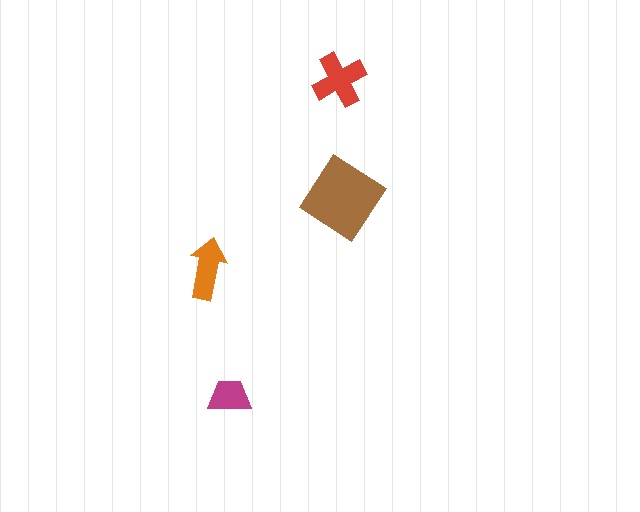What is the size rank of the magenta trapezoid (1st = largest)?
4th.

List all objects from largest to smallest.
The brown diamond, the red cross, the orange arrow, the magenta trapezoid.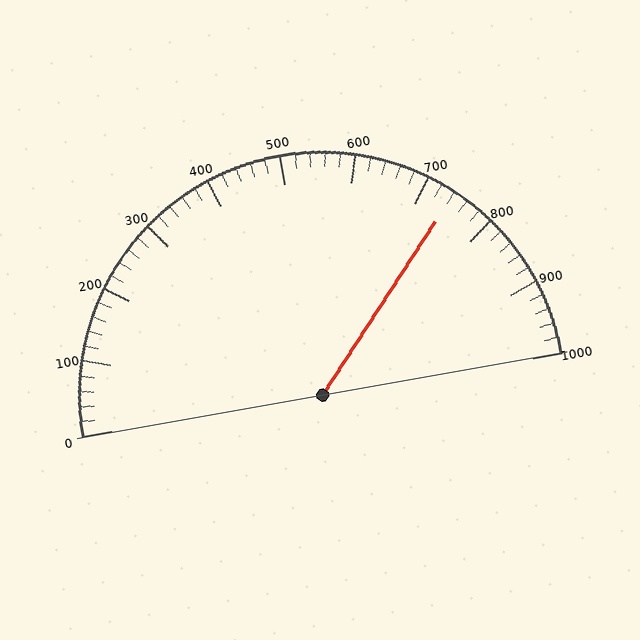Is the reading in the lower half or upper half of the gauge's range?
The reading is in the upper half of the range (0 to 1000).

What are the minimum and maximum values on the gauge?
The gauge ranges from 0 to 1000.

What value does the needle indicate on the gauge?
The needle indicates approximately 740.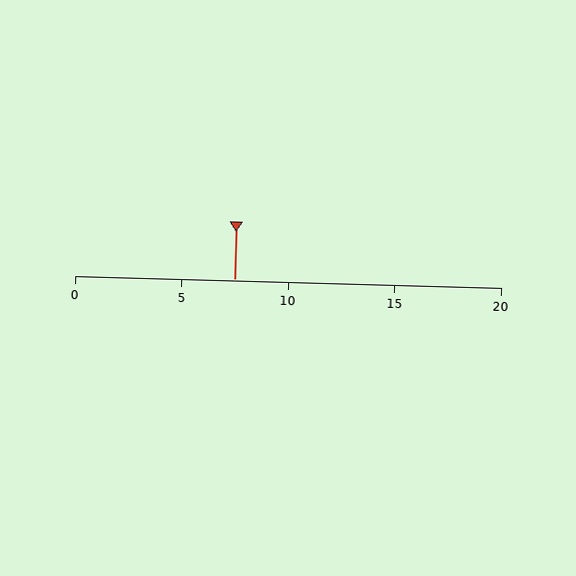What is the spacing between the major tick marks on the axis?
The major ticks are spaced 5 apart.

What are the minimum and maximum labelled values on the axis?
The axis runs from 0 to 20.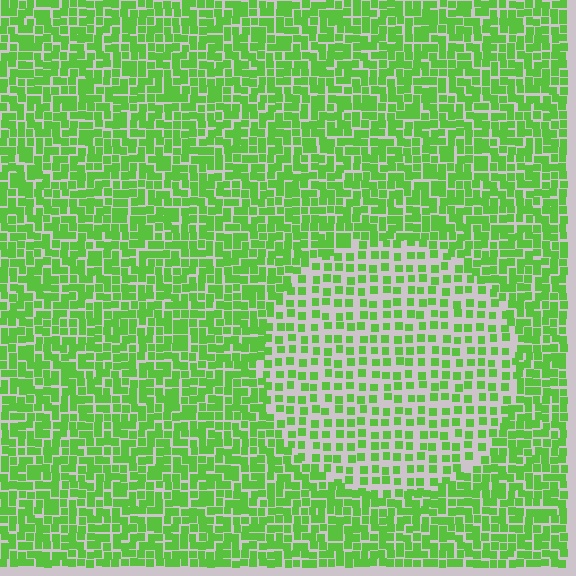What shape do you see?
I see a circle.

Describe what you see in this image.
The image contains small lime elements arranged at two different densities. A circle-shaped region is visible where the elements are less densely packed than the surrounding area.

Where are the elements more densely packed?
The elements are more densely packed outside the circle boundary.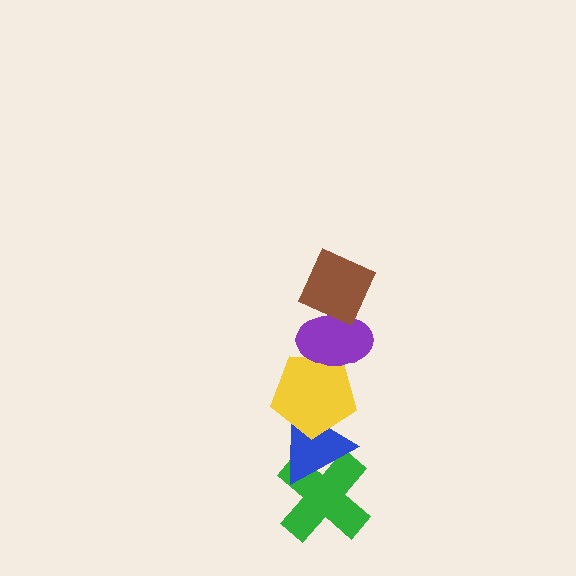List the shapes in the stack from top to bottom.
From top to bottom: the brown diamond, the purple ellipse, the yellow pentagon, the blue triangle, the green cross.